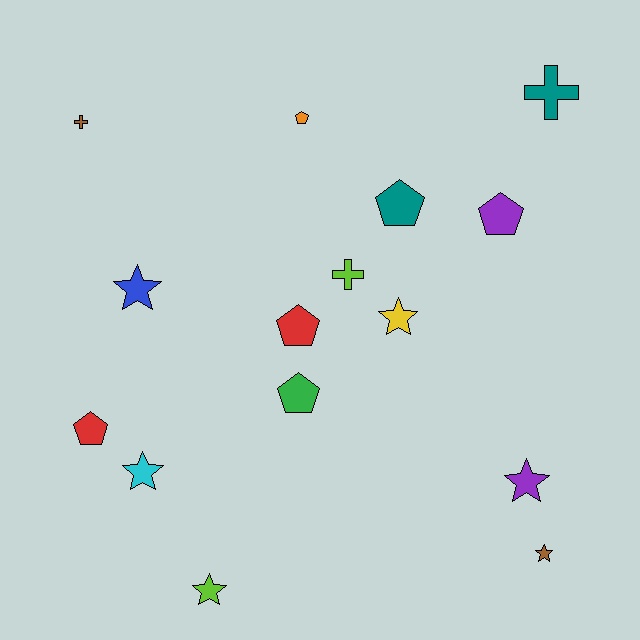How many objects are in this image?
There are 15 objects.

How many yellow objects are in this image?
There is 1 yellow object.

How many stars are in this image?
There are 6 stars.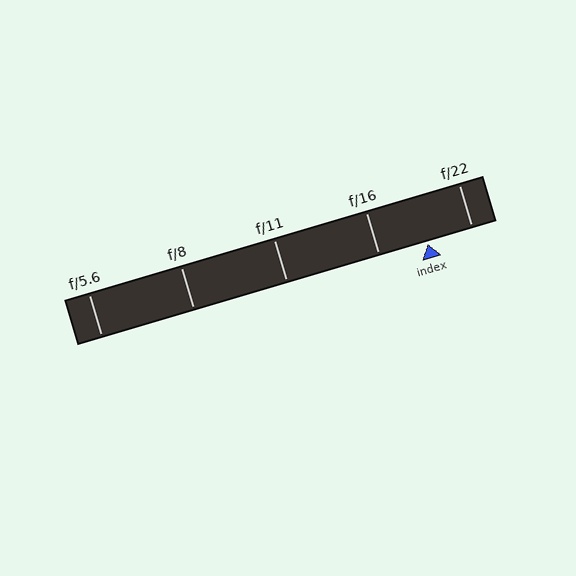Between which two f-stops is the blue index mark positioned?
The index mark is between f/16 and f/22.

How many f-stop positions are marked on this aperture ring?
There are 5 f-stop positions marked.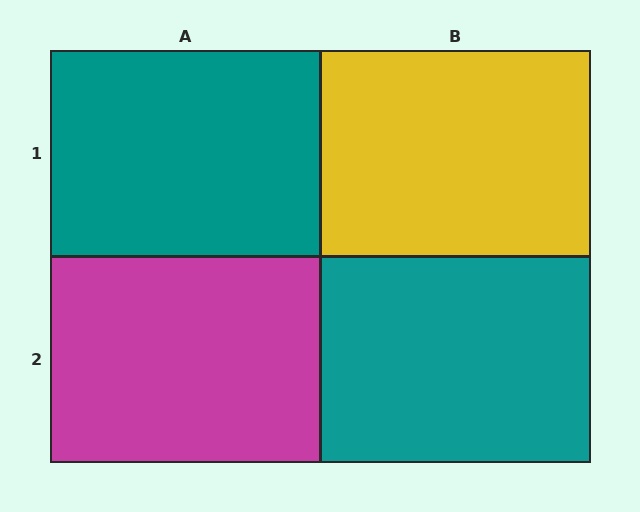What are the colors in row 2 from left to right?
Magenta, teal.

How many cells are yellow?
1 cell is yellow.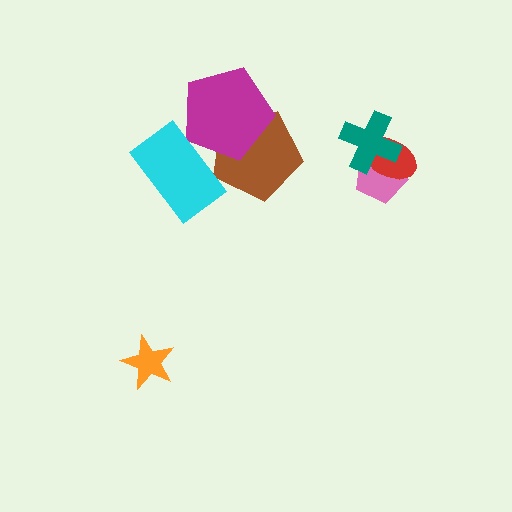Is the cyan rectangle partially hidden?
No, no other shape covers it.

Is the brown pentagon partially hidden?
Yes, it is partially covered by another shape.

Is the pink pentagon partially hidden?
Yes, it is partially covered by another shape.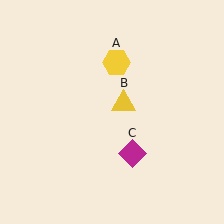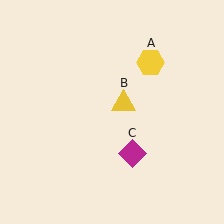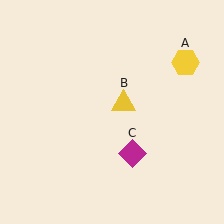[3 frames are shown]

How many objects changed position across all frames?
1 object changed position: yellow hexagon (object A).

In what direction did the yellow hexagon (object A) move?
The yellow hexagon (object A) moved right.